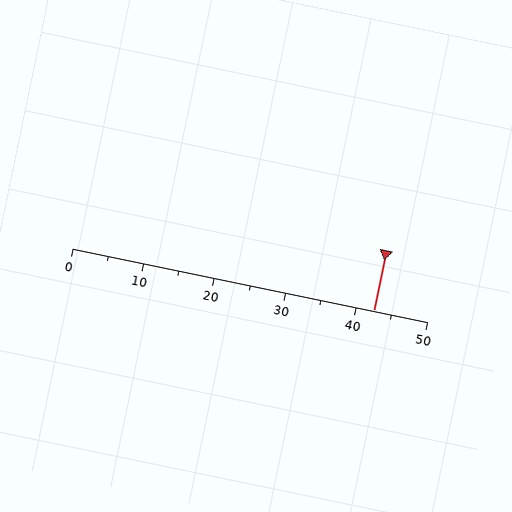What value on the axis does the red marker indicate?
The marker indicates approximately 42.5.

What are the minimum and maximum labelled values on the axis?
The axis runs from 0 to 50.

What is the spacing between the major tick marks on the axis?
The major ticks are spaced 10 apart.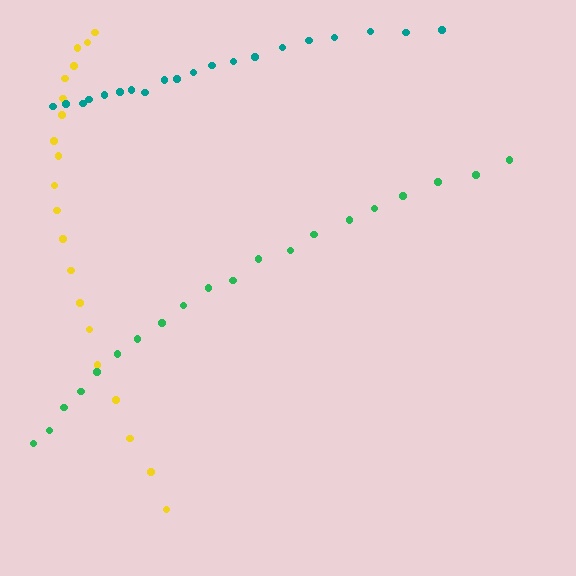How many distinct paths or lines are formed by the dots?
There are 3 distinct paths.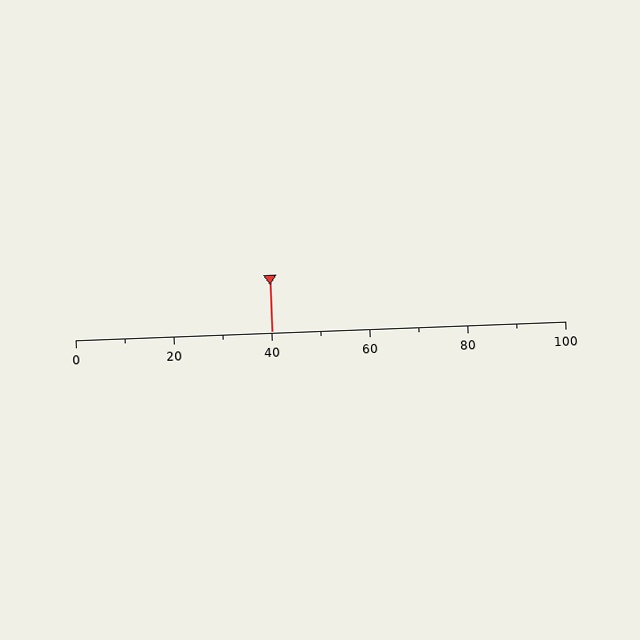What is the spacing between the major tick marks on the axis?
The major ticks are spaced 20 apart.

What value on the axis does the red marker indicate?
The marker indicates approximately 40.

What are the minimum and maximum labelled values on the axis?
The axis runs from 0 to 100.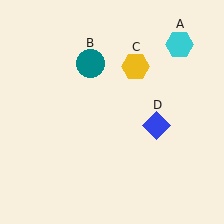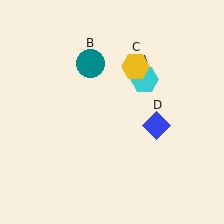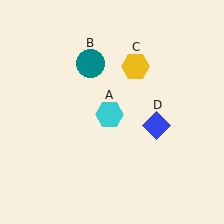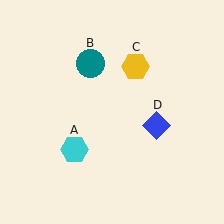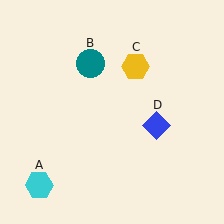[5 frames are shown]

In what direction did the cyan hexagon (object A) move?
The cyan hexagon (object A) moved down and to the left.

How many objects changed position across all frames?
1 object changed position: cyan hexagon (object A).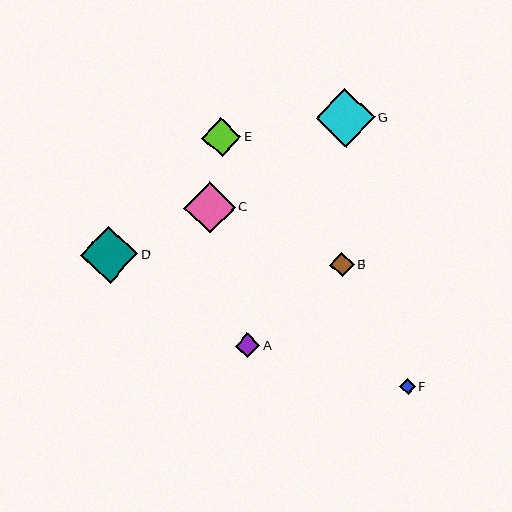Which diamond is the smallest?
Diamond F is the smallest with a size of approximately 16 pixels.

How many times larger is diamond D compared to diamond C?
Diamond D is approximately 1.1 times the size of diamond C.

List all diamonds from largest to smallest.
From largest to smallest: G, D, C, E, B, A, F.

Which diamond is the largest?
Diamond G is the largest with a size of approximately 59 pixels.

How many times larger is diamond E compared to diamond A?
Diamond E is approximately 1.6 times the size of diamond A.